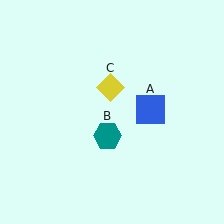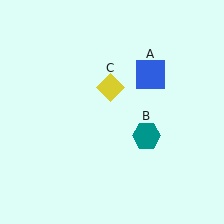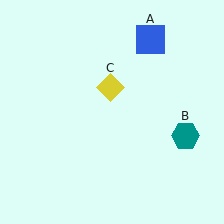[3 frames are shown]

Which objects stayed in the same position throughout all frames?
Yellow diamond (object C) remained stationary.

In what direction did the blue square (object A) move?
The blue square (object A) moved up.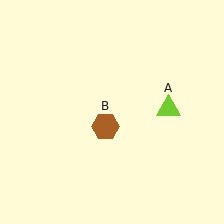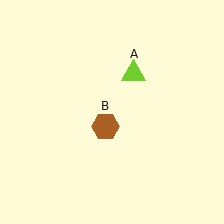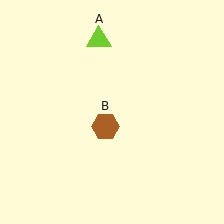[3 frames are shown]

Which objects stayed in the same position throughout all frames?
Brown hexagon (object B) remained stationary.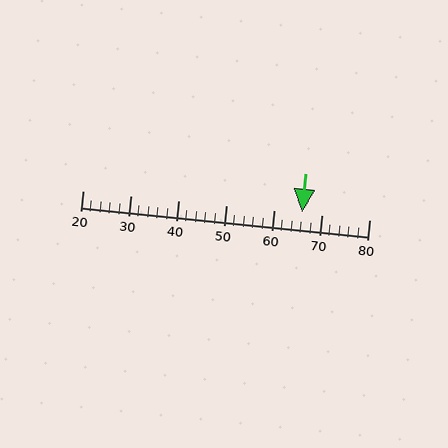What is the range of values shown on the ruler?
The ruler shows values from 20 to 80.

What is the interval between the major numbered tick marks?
The major tick marks are spaced 10 units apart.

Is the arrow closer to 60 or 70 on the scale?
The arrow is closer to 70.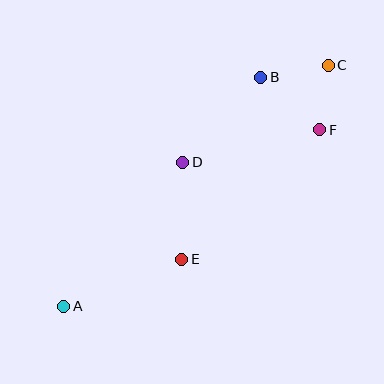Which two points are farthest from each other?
Points A and C are farthest from each other.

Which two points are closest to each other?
Points C and F are closest to each other.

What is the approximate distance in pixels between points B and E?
The distance between B and E is approximately 199 pixels.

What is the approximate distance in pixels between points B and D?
The distance between B and D is approximately 116 pixels.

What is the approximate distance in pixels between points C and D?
The distance between C and D is approximately 175 pixels.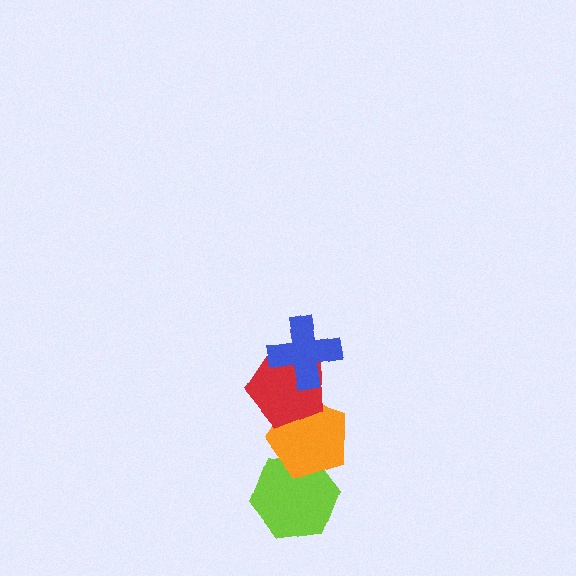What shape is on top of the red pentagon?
The blue cross is on top of the red pentagon.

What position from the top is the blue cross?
The blue cross is 1st from the top.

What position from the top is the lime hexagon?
The lime hexagon is 4th from the top.